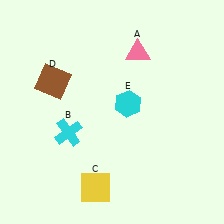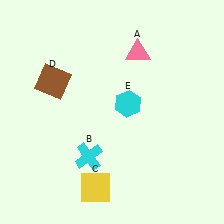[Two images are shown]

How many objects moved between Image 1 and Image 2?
1 object moved between the two images.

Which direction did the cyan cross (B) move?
The cyan cross (B) moved down.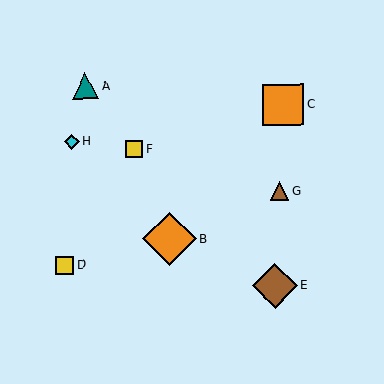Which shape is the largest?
The orange diamond (labeled B) is the largest.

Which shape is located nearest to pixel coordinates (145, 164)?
The yellow square (labeled F) at (134, 149) is nearest to that location.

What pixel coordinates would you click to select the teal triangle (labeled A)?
Click at (85, 86) to select the teal triangle A.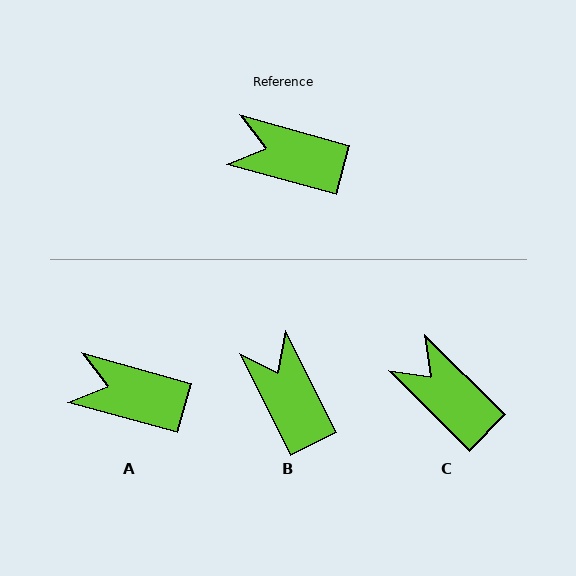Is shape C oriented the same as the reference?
No, it is off by about 29 degrees.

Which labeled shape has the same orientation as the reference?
A.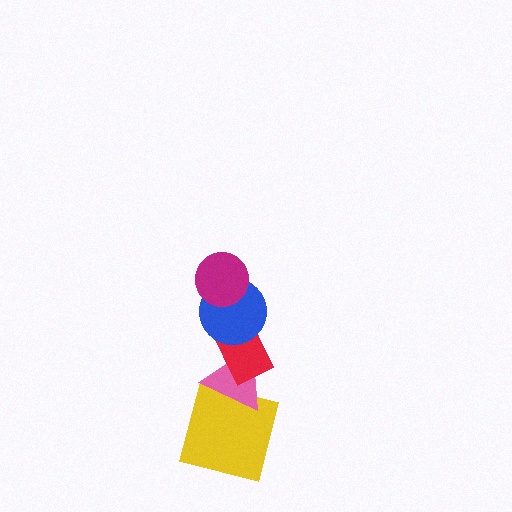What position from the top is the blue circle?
The blue circle is 2nd from the top.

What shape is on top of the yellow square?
The pink triangle is on top of the yellow square.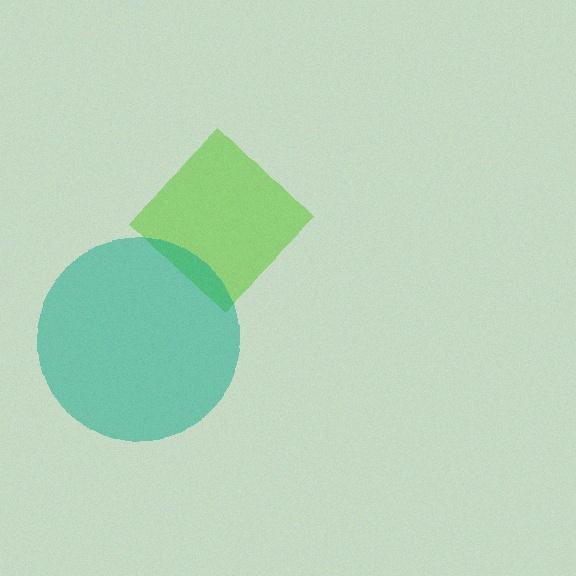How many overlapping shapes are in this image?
There are 2 overlapping shapes in the image.